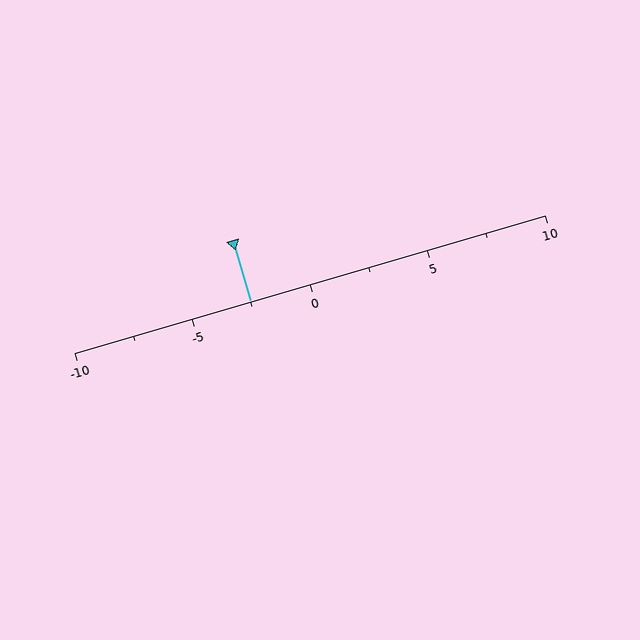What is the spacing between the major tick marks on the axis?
The major ticks are spaced 5 apart.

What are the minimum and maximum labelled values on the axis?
The axis runs from -10 to 10.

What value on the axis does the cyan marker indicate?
The marker indicates approximately -2.5.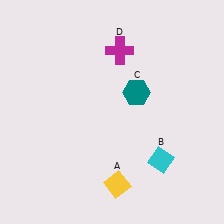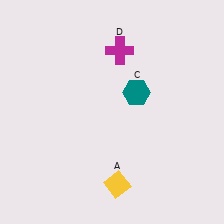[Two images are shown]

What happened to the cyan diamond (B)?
The cyan diamond (B) was removed in Image 2. It was in the bottom-right area of Image 1.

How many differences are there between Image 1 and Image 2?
There is 1 difference between the two images.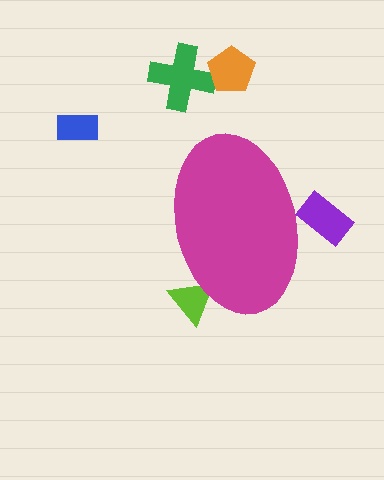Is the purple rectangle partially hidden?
Yes, the purple rectangle is partially hidden behind the magenta ellipse.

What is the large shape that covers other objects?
A magenta ellipse.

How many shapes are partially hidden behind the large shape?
2 shapes are partially hidden.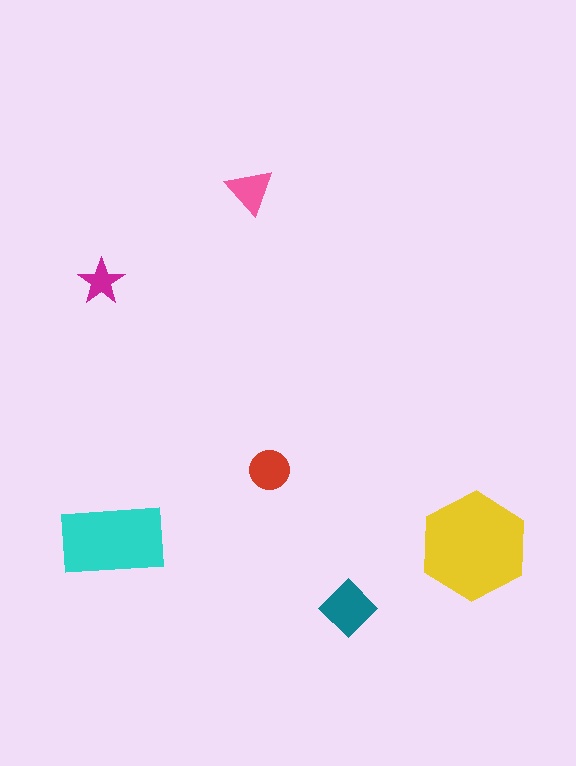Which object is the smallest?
The magenta star.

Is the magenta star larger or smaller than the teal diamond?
Smaller.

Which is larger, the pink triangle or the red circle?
The red circle.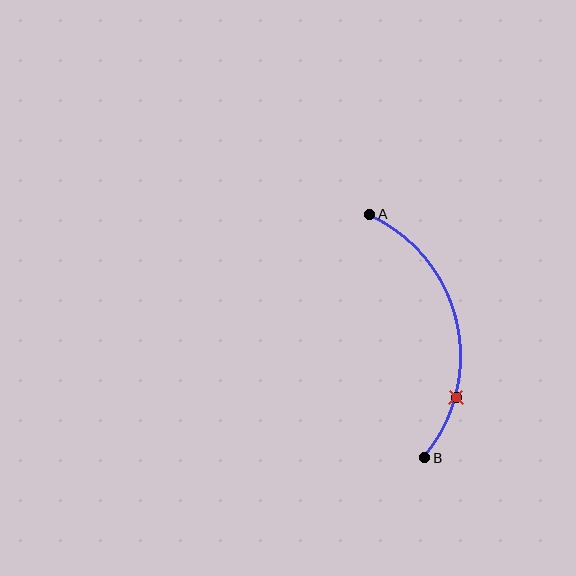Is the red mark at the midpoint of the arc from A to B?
No. The red mark lies on the arc but is closer to endpoint B. The arc midpoint would be at the point on the curve equidistant along the arc from both A and B.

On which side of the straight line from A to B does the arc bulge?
The arc bulges to the right of the straight line connecting A and B.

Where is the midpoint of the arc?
The arc midpoint is the point on the curve farthest from the straight line joining A and B. It sits to the right of that line.